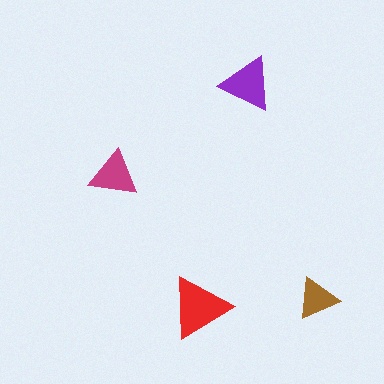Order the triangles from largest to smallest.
the red one, the purple one, the magenta one, the brown one.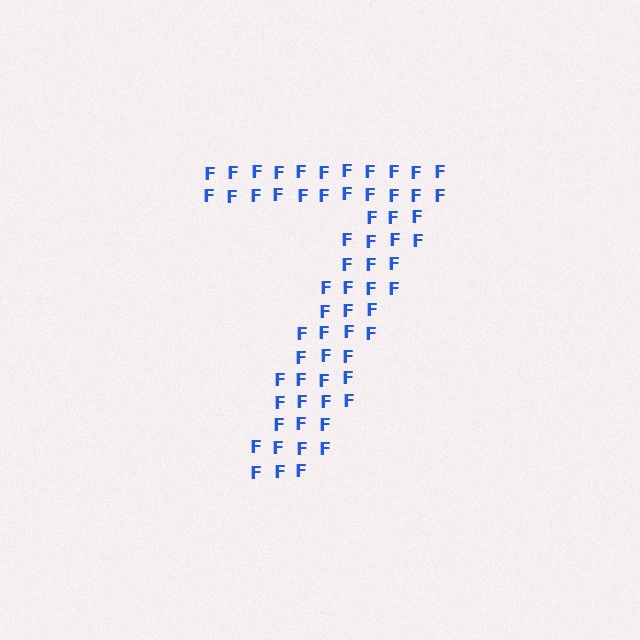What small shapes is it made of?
It is made of small letter F's.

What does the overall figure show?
The overall figure shows the digit 7.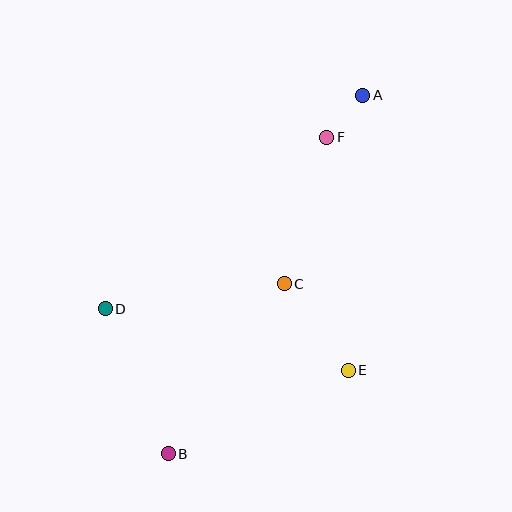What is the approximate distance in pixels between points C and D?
The distance between C and D is approximately 181 pixels.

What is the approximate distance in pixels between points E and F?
The distance between E and F is approximately 234 pixels.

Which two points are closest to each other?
Points A and F are closest to each other.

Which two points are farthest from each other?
Points A and B are farthest from each other.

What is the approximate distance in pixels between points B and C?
The distance between B and C is approximately 206 pixels.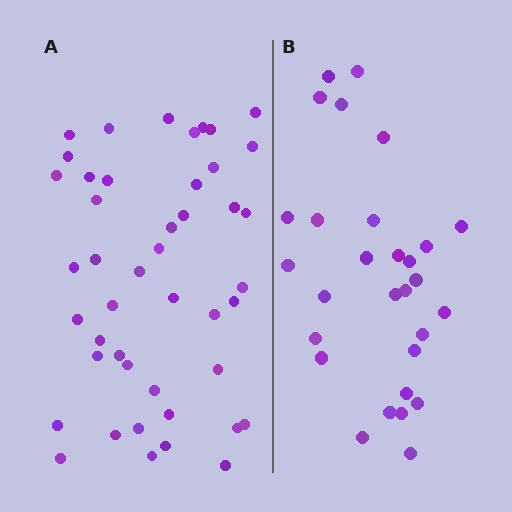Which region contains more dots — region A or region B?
Region A (the left region) has more dots.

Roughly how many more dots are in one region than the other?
Region A has approximately 15 more dots than region B.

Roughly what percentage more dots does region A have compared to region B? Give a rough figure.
About 55% more.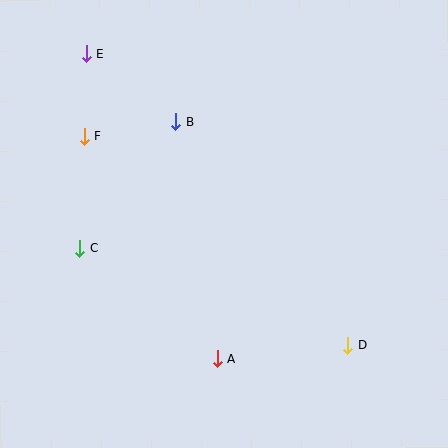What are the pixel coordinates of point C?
Point C is at (80, 249).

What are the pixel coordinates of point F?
Point F is at (84, 137).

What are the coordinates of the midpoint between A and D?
The midpoint between A and D is at (283, 352).